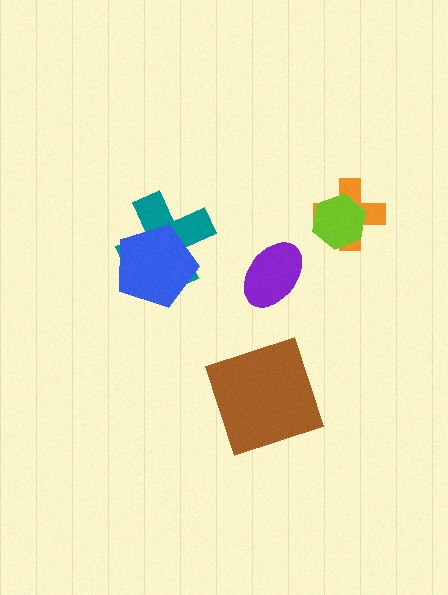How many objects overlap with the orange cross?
1 object overlaps with the orange cross.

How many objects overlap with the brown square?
0 objects overlap with the brown square.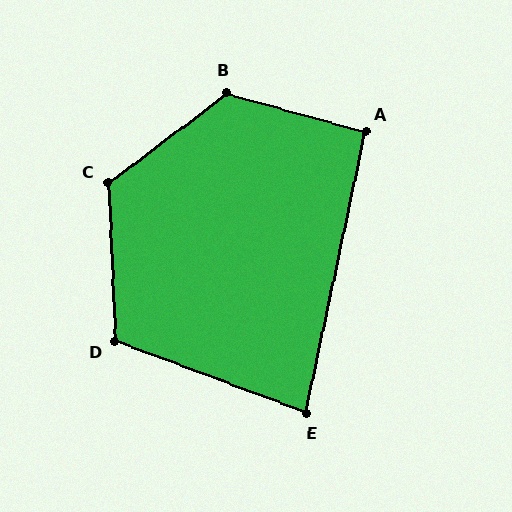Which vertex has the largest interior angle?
B, at approximately 127 degrees.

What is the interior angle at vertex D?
Approximately 113 degrees (obtuse).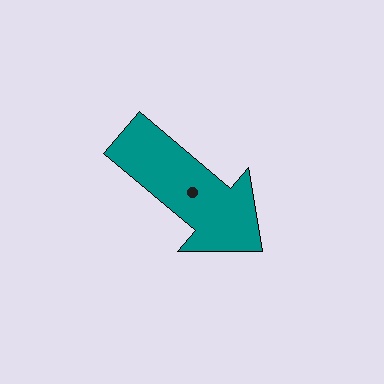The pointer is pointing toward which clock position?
Roughly 4 o'clock.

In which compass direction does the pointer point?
Southeast.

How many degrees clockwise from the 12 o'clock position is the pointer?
Approximately 130 degrees.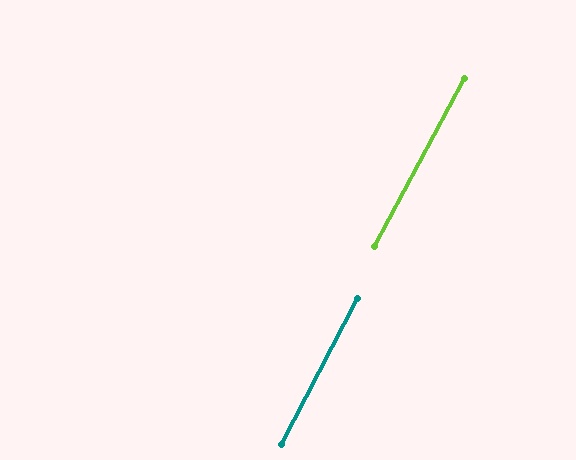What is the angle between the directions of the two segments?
Approximately 1 degree.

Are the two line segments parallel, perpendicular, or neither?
Parallel — their directions differ by only 0.8°.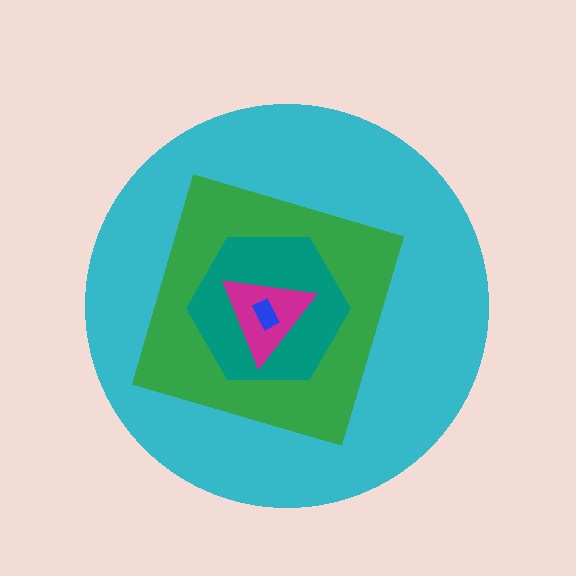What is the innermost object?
The blue rectangle.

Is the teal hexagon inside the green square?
Yes.